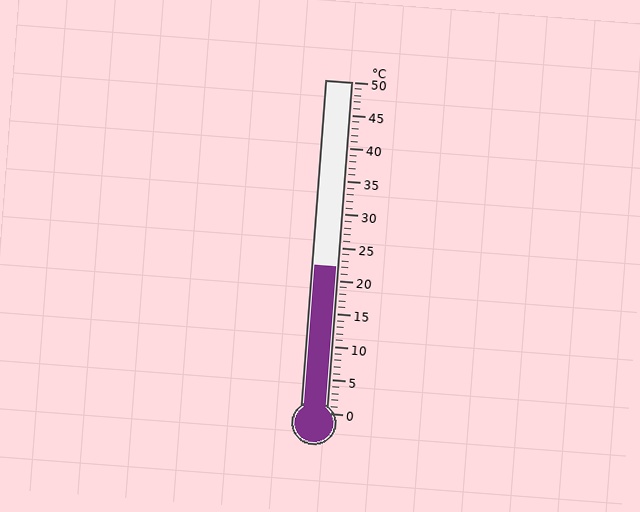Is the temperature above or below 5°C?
The temperature is above 5°C.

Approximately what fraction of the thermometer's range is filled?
The thermometer is filled to approximately 45% of its range.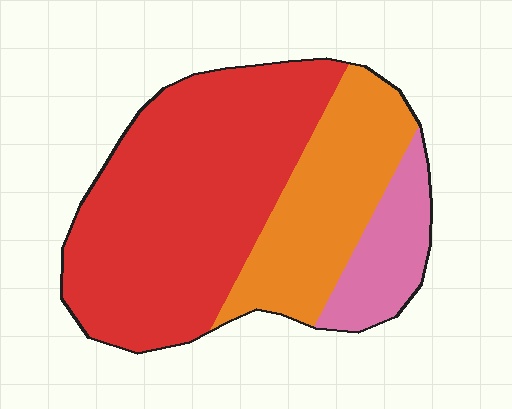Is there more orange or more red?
Red.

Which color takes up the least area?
Pink, at roughly 15%.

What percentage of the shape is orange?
Orange takes up between a sixth and a third of the shape.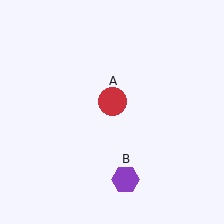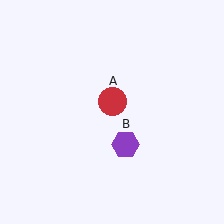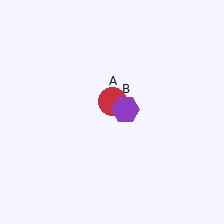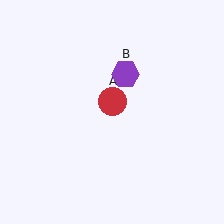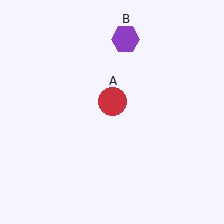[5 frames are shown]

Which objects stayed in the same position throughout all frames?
Red circle (object A) remained stationary.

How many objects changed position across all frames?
1 object changed position: purple hexagon (object B).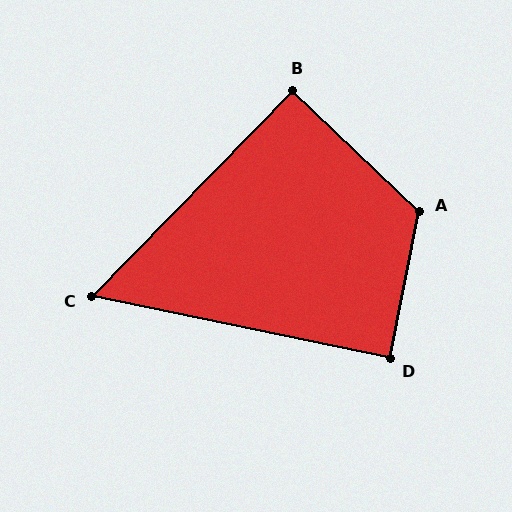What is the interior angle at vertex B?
Approximately 91 degrees (approximately right).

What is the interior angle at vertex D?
Approximately 89 degrees (approximately right).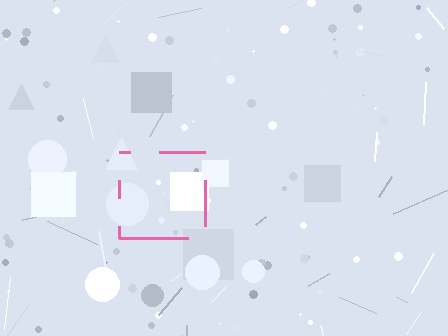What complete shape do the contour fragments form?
The contour fragments form a square.